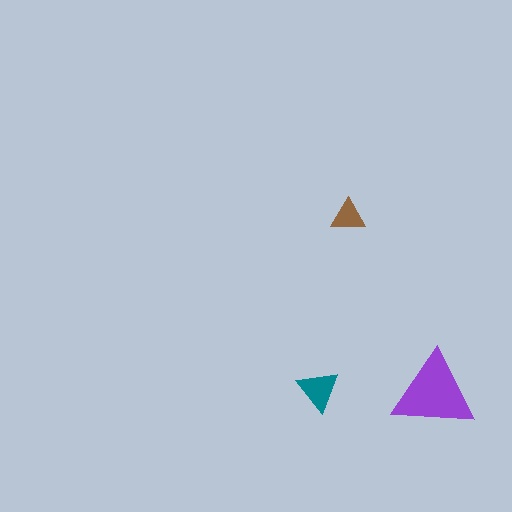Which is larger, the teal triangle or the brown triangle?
The teal one.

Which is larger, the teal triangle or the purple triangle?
The purple one.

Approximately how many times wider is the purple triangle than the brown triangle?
About 2.5 times wider.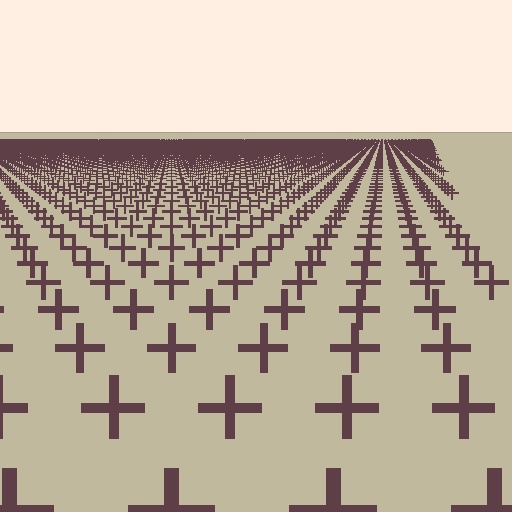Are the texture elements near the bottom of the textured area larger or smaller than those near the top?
Larger. Near the bottom, elements are closer to the viewer and appear at a bigger on-screen size.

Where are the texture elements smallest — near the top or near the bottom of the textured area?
Near the top.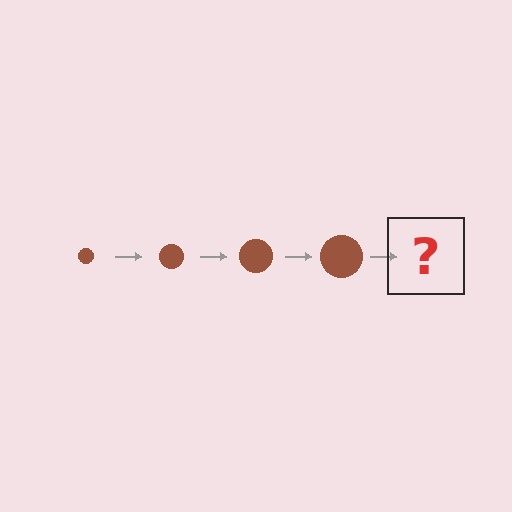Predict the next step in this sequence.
The next step is a brown circle, larger than the previous one.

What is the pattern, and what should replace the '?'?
The pattern is that the circle gets progressively larger each step. The '?' should be a brown circle, larger than the previous one.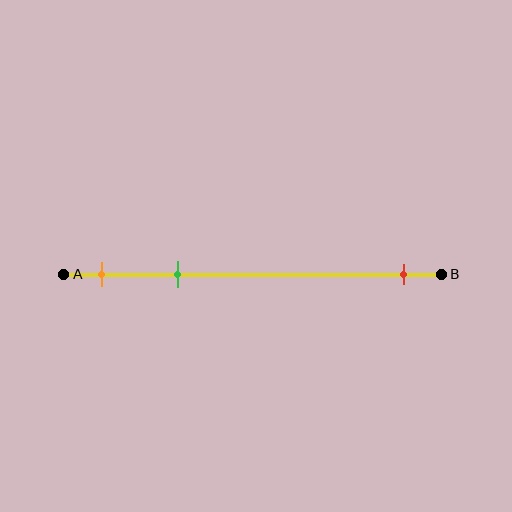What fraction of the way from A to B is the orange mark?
The orange mark is approximately 10% (0.1) of the way from A to B.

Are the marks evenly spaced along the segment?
No, the marks are not evenly spaced.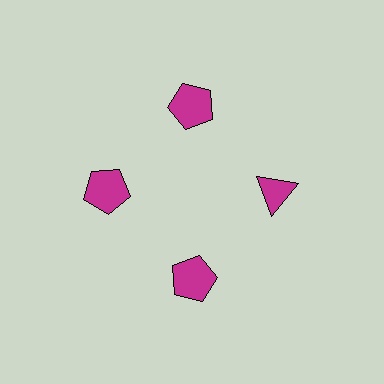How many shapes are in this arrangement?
There are 4 shapes arranged in a ring pattern.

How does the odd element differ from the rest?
It has a different shape: triangle instead of pentagon.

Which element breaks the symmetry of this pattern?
The magenta triangle at roughly the 3 o'clock position breaks the symmetry. All other shapes are magenta pentagons.